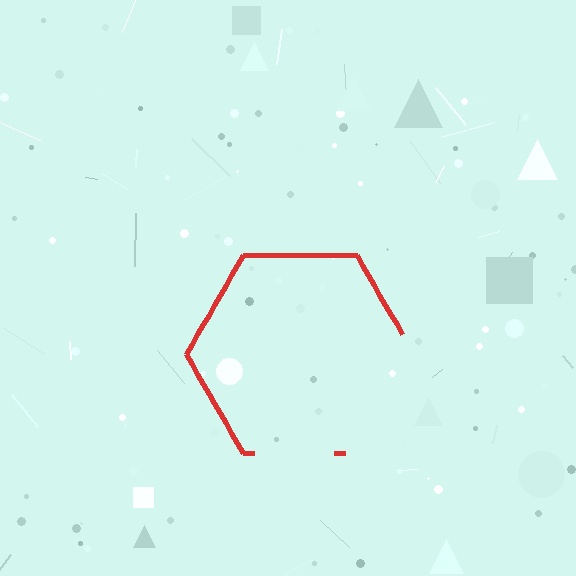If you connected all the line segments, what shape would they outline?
They would outline a hexagon.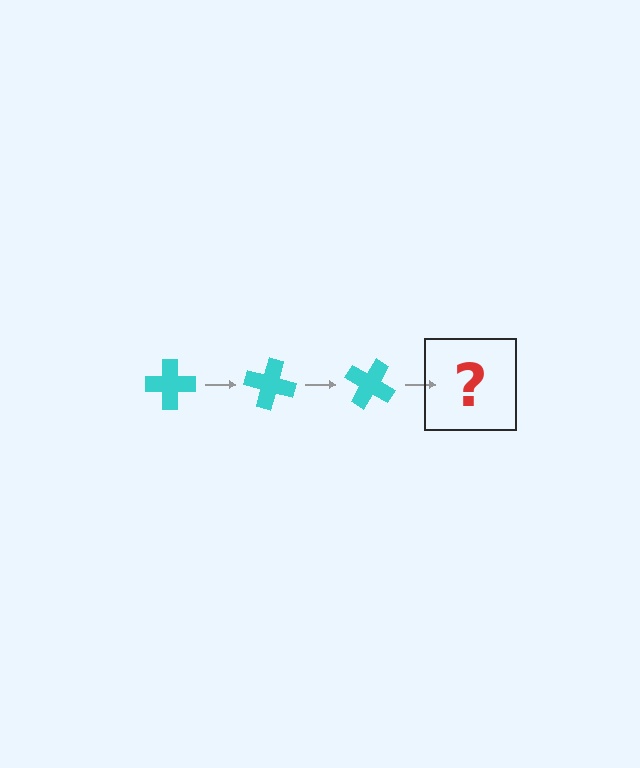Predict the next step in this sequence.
The next step is a cyan cross rotated 45 degrees.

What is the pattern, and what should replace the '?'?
The pattern is that the cross rotates 15 degrees each step. The '?' should be a cyan cross rotated 45 degrees.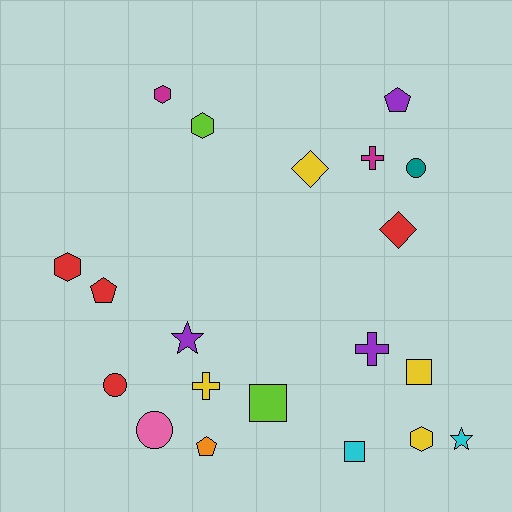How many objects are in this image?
There are 20 objects.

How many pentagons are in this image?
There are 3 pentagons.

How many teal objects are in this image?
There is 1 teal object.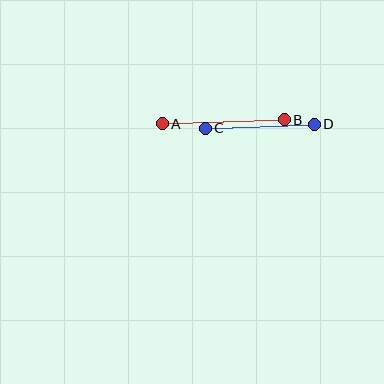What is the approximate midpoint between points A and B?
The midpoint is at approximately (223, 122) pixels.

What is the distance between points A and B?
The distance is approximately 122 pixels.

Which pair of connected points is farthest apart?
Points A and B are farthest apart.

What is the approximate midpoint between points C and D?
The midpoint is at approximately (260, 126) pixels.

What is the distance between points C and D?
The distance is approximately 109 pixels.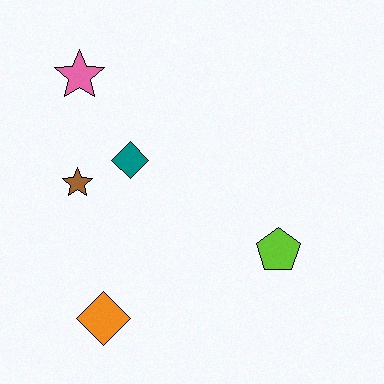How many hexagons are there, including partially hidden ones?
There are no hexagons.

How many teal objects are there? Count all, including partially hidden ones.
There is 1 teal object.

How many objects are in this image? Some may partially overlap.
There are 5 objects.